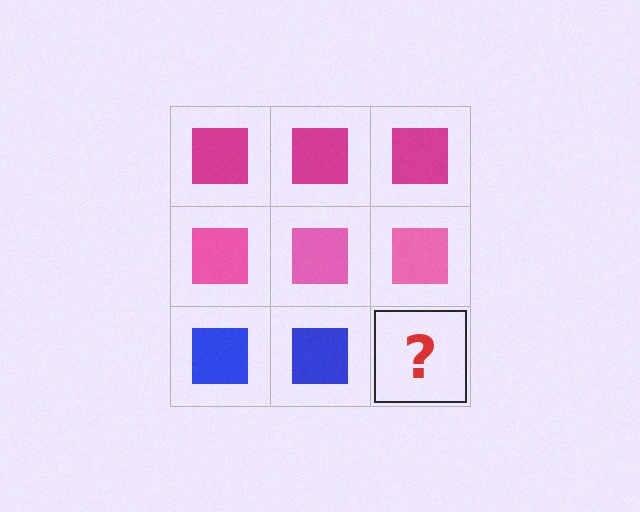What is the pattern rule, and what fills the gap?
The rule is that each row has a consistent color. The gap should be filled with a blue square.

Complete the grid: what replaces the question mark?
The question mark should be replaced with a blue square.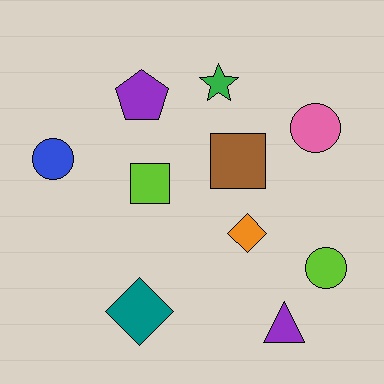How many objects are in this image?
There are 10 objects.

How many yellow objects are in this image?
There are no yellow objects.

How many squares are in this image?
There are 2 squares.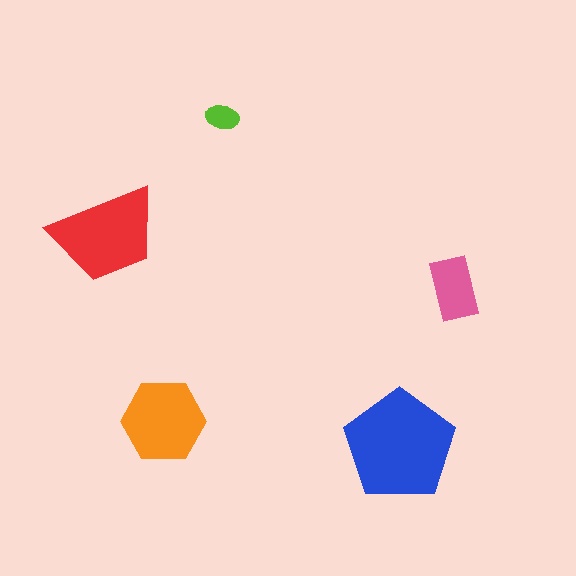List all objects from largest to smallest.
The blue pentagon, the red trapezoid, the orange hexagon, the pink rectangle, the lime ellipse.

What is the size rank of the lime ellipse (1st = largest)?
5th.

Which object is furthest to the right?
The pink rectangle is rightmost.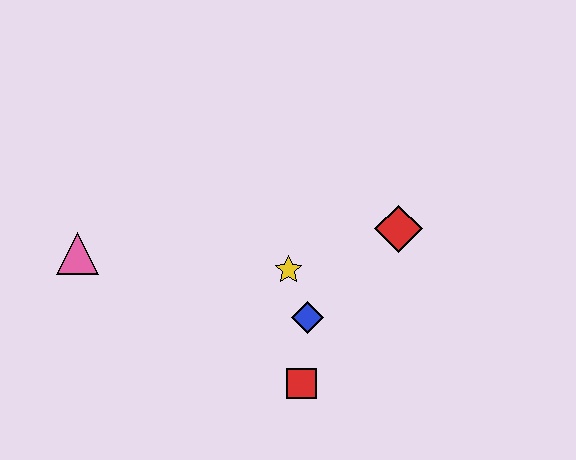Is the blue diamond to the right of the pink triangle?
Yes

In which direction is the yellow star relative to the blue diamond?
The yellow star is above the blue diamond.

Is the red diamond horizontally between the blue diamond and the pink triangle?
No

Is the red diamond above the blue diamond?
Yes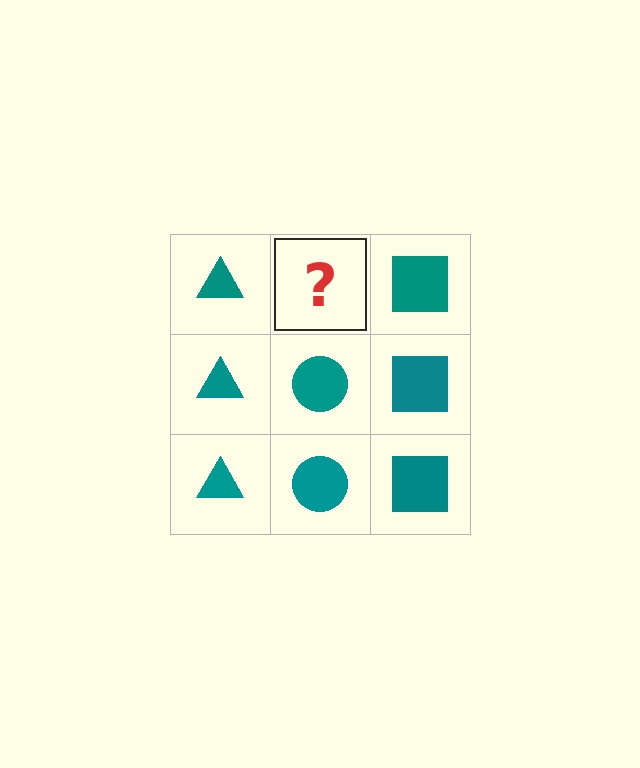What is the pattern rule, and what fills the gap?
The rule is that each column has a consistent shape. The gap should be filled with a teal circle.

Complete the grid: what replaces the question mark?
The question mark should be replaced with a teal circle.